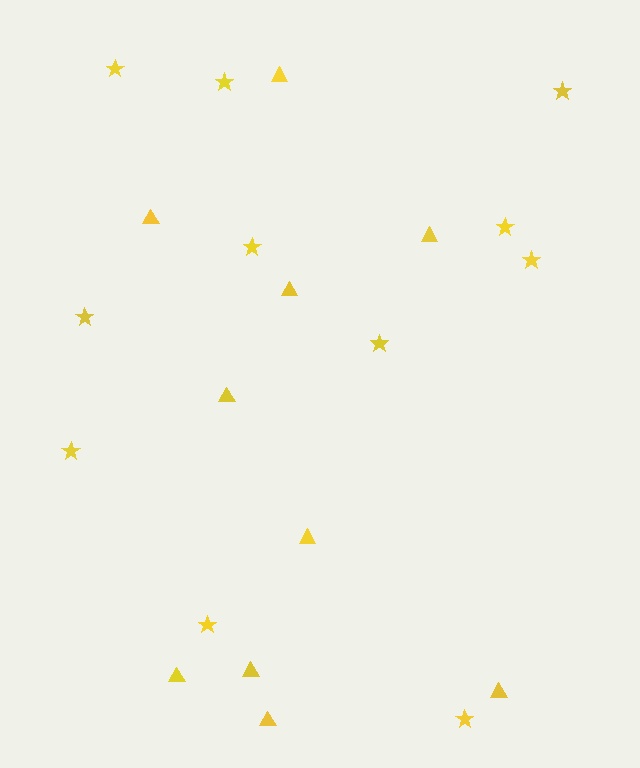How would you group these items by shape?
There are 2 groups: one group of triangles (10) and one group of stars (11).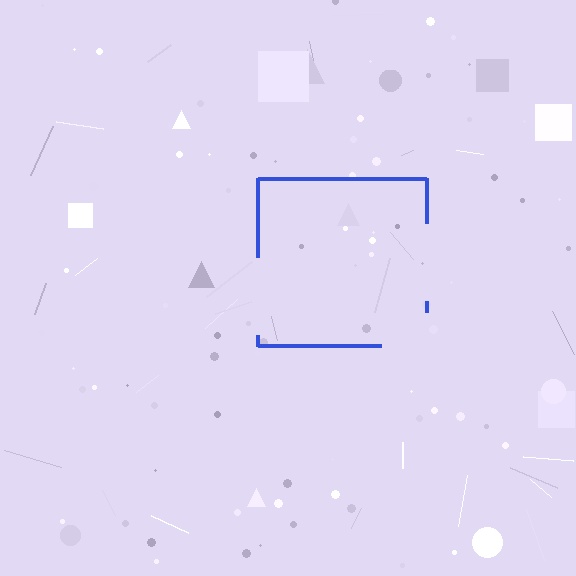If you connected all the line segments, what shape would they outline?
They would outline a square.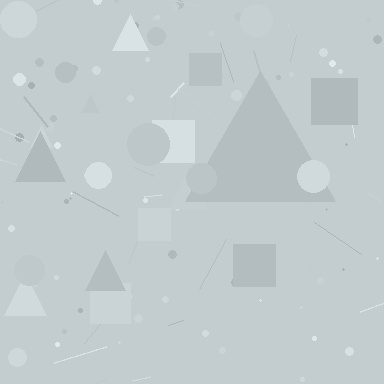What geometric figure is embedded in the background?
A triangle is embedded in the background.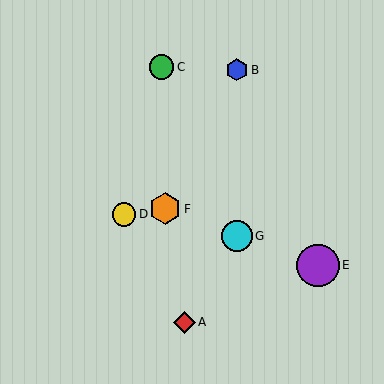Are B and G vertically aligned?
Yes, both are at x≈237.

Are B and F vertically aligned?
No, B is at x≈237 and F is at x≈165.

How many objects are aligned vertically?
2 objects (B, G) are aligned vertically.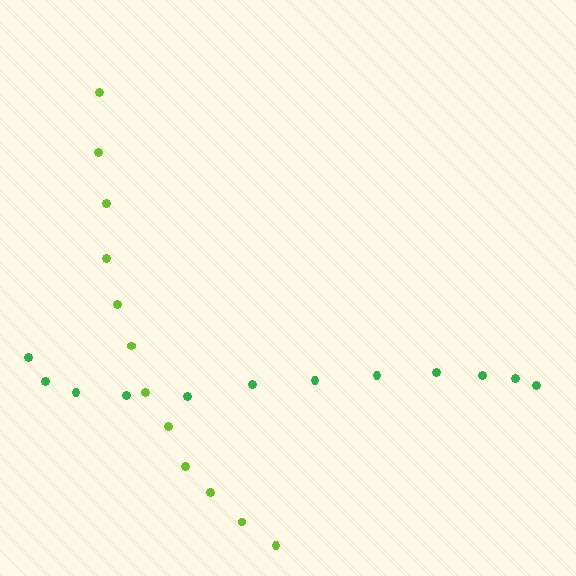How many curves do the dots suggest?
There are 2 distinct paths.